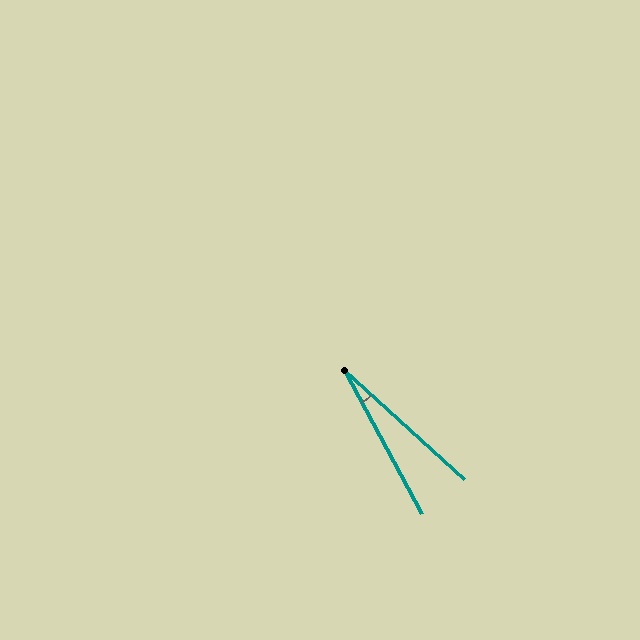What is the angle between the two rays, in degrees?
Approximately 19 degrees.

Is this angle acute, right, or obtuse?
It is acute.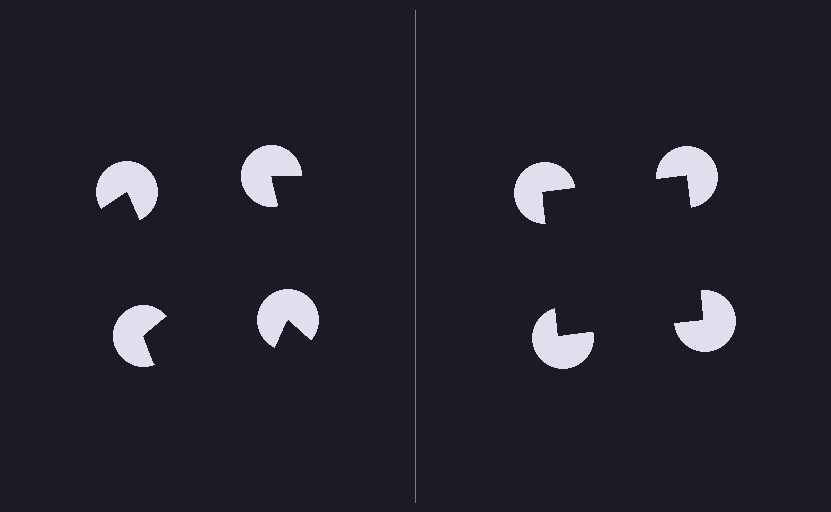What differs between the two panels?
The pac-man discs are positioned identically on both sides; only the wedge orientations differ. On the right they align to a square; on the left they are misaligned.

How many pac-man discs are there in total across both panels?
8 — 4 on each side.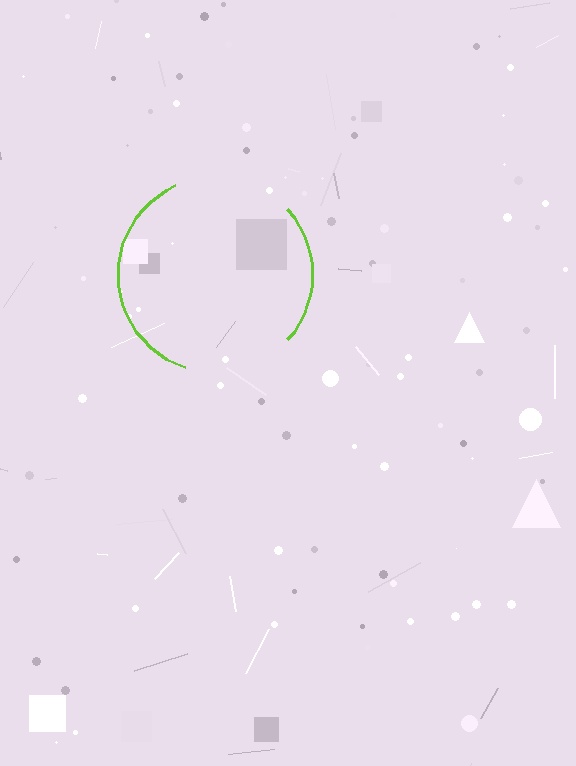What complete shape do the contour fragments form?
The contour fragments form a circle.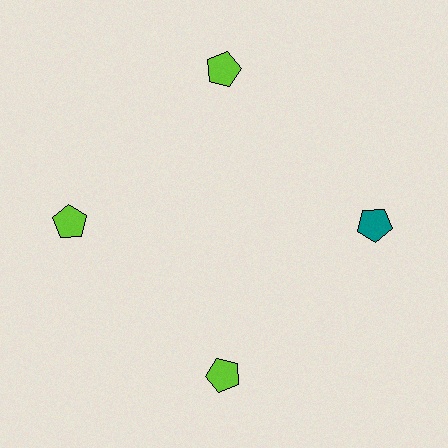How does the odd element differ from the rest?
It has a different color: teal instead of lime.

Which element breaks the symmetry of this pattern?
The teal pentagon at roughly the 3 o'clock position breaks the symmetry. All other shapes are lime pentagons.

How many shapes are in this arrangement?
There are 4 shapes arranged in a ring pattern.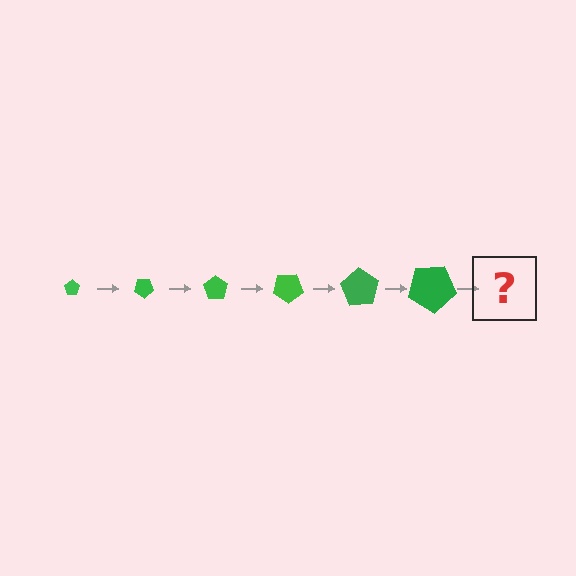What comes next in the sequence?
The next element should be a pentagon, larger than the previous one and rotated 210 degrees from the start.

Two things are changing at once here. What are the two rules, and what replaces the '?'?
The two rules are that the pentagon grows larger each step and it rotates 35 degrees each step. The '?' should be a pentagon, larger than the previous one and rotated 210 degrees from the start.